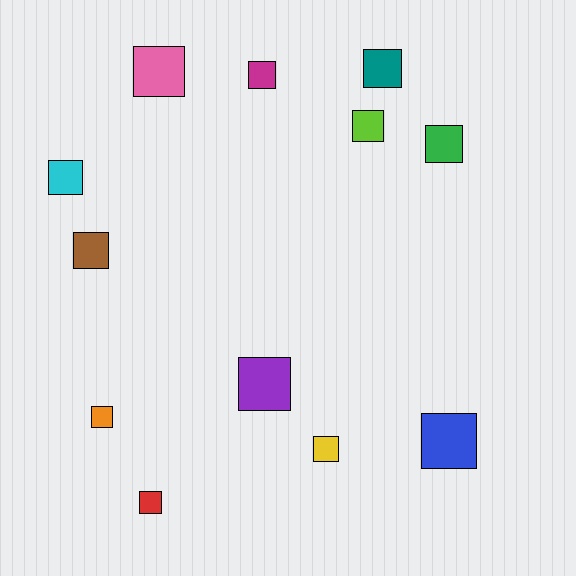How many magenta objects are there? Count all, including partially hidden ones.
There is 1 magenta object.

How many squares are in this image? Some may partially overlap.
There are 12 squares.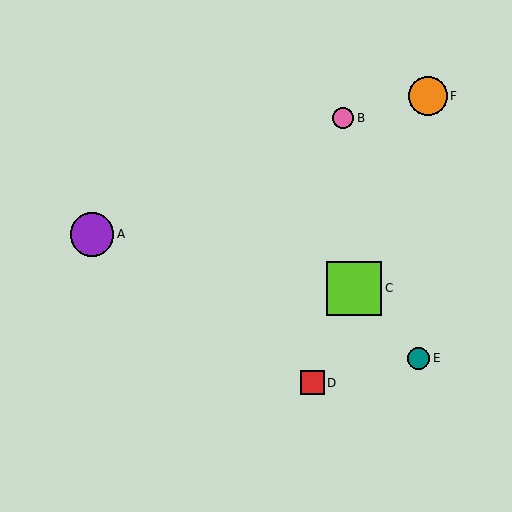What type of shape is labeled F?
Shape F is an orange circle.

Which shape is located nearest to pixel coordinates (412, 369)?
The teal circle (labeled E) at (419, 358) is nearest to that location.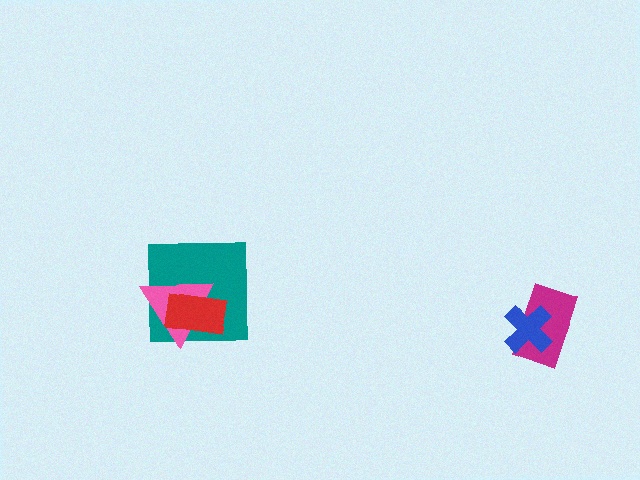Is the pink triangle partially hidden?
Yes, it is partially covered by another shape.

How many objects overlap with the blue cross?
1 object overlaps with the blue cross.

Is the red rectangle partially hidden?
No, no other shape covers it.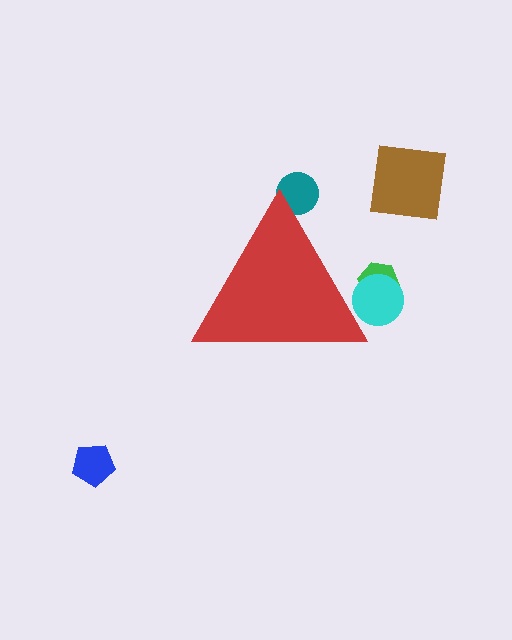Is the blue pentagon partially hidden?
No, the blue pentagon is fully visible.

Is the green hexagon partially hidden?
Yes, the green hexagon is partially hidden behind the red triangle.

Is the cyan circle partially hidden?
Yes, the cyan circle is partially hidden behind the red triangle.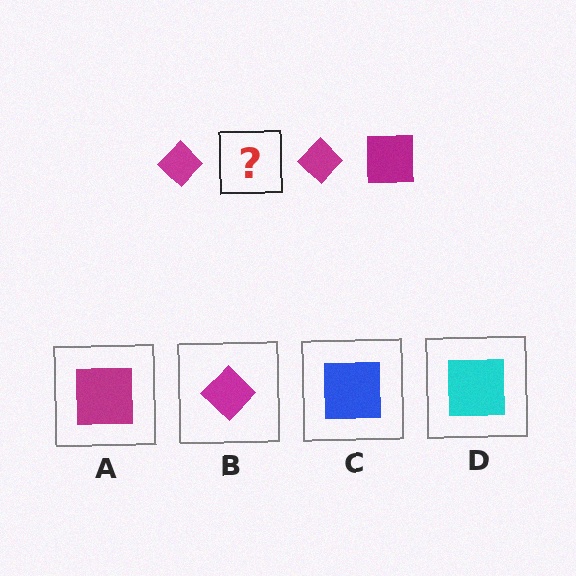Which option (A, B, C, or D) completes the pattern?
A.